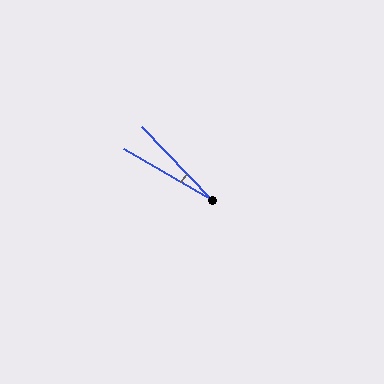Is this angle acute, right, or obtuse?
It is acute.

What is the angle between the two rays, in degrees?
Approximately 16 degrees.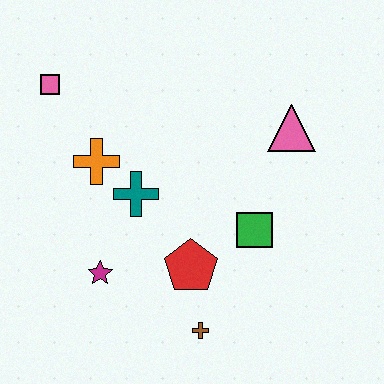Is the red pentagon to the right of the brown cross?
No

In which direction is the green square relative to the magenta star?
The green square is to the right of the magenta star.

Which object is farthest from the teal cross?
The pink triangle is farthest from the teal cross.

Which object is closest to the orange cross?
The teal cross is closest to the orange cross.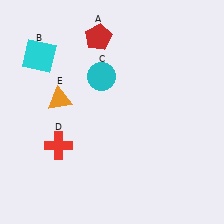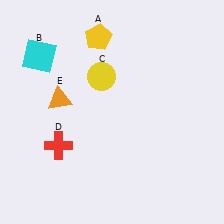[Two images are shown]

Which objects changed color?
A changed from red to yellow. C changed from cyan to yellow.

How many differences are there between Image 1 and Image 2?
There are 2 differences between the two images.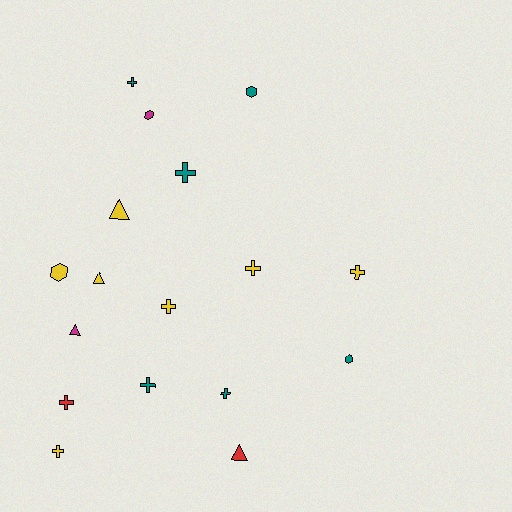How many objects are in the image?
There are 17 objects.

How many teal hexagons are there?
There are 2 teal hexagons.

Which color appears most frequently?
Yellow, with 7 objects.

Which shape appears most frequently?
Cross, with 9 objects.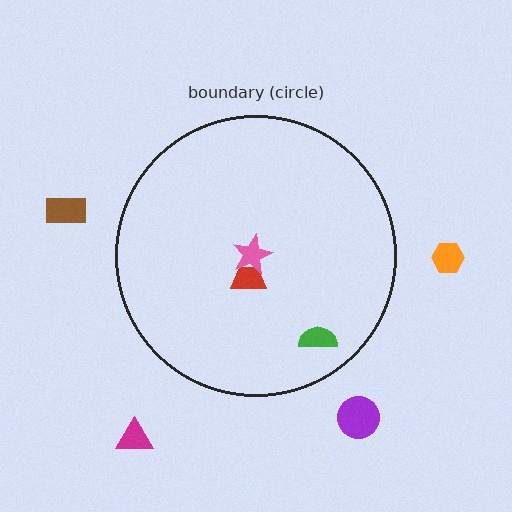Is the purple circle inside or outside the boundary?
Outside.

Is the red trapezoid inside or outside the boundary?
Inside.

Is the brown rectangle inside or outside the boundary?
Outside.